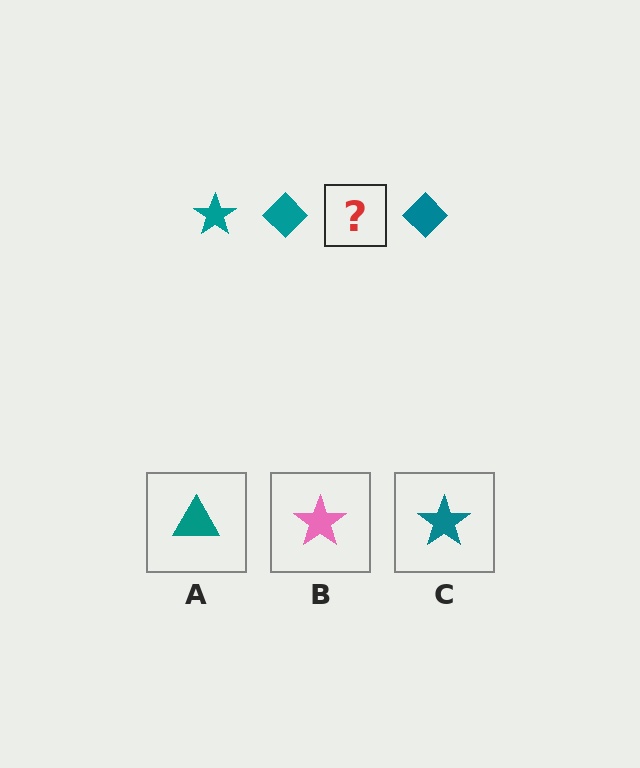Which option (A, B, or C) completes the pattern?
C.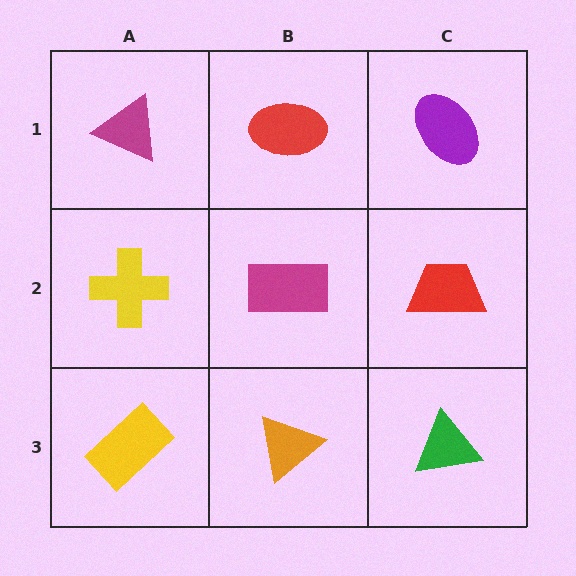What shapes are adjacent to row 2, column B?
A red ellipse (row 1, column B), an orange triangle (row 3, column B), a yellow cross (row 2, column A), a red trapezoid (row 2, column C).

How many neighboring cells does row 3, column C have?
2.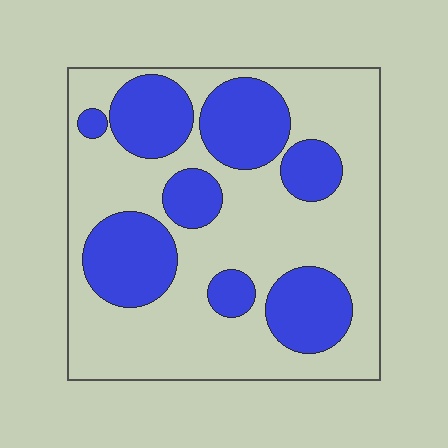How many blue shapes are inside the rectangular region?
8.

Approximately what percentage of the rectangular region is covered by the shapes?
Approximately 35%.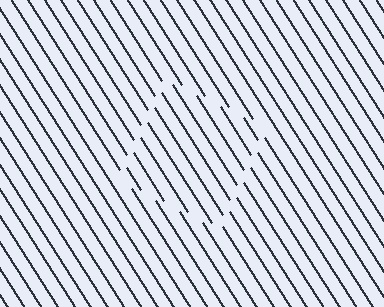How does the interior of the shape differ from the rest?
The interior of the shape contains the same grating, shifted by half a period — the contour is defined by the phase discontinuity where line-ends from the inner and outer gratings abut.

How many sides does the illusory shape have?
4 sides — the line-ends trace a square.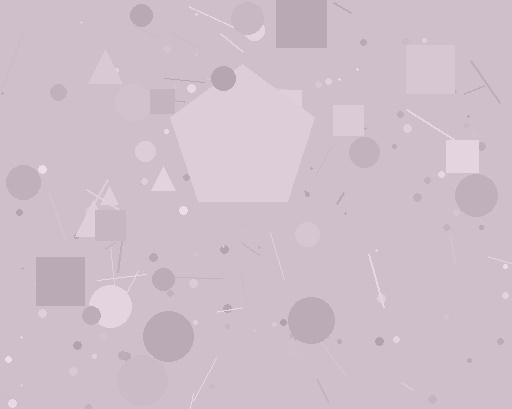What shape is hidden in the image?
A pentagon is hidden in the image.